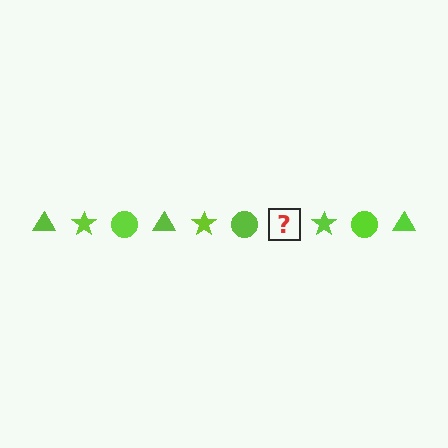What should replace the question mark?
The question mark should be replaced with a lime triangle.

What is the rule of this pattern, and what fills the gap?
The rule is that the pattern cycles through triangle, star, circle shapes in lime. The gap should be filled with a lime triangle.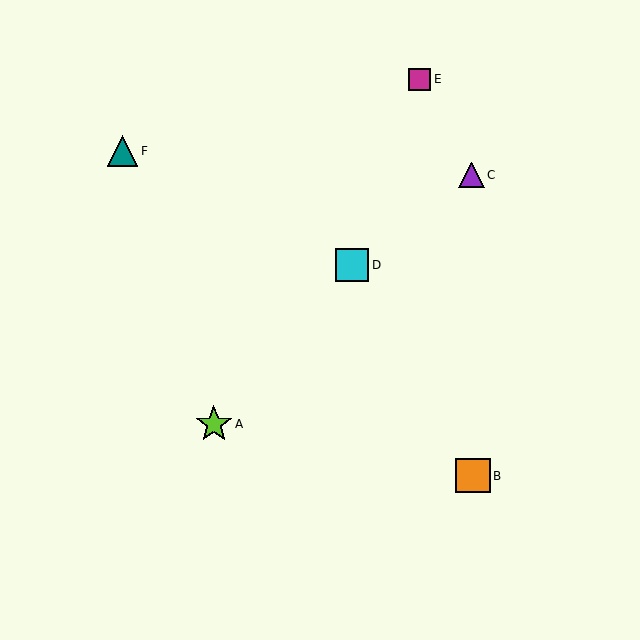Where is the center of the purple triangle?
The center of the purple triangle is at (471, 175).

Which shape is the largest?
The lime star (labeled A) is the largest.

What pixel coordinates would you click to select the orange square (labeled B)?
Click at (473, 476) to select the orange square B.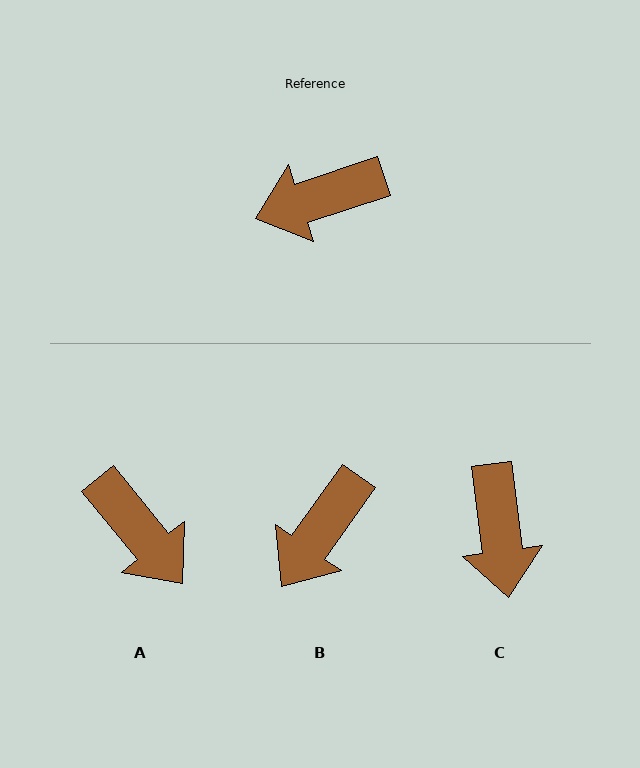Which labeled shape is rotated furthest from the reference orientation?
A, about 111 degrees away.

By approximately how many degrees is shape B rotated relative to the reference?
Approximately 37 degrees counter-clockwise.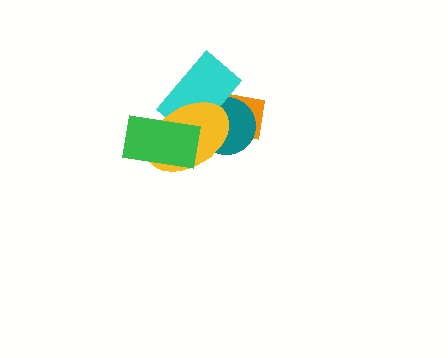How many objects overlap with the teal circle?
3 objects overlap with the teal circle.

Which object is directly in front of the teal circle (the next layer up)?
The cyan rectangle is directly in front of the teal circle.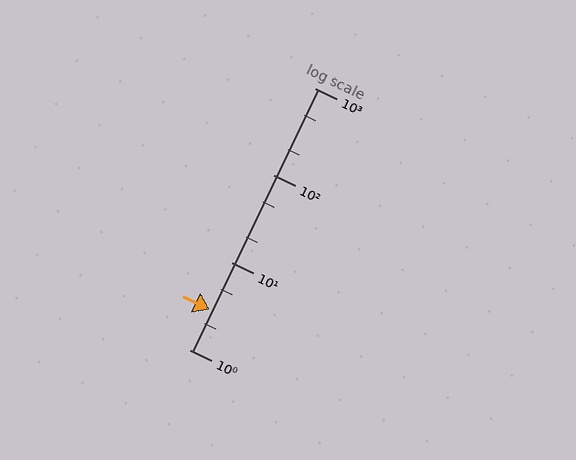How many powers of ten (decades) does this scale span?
The scale spans 3 decades, from 1 to 1000.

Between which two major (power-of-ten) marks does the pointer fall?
The pointer is between 1 and 10.